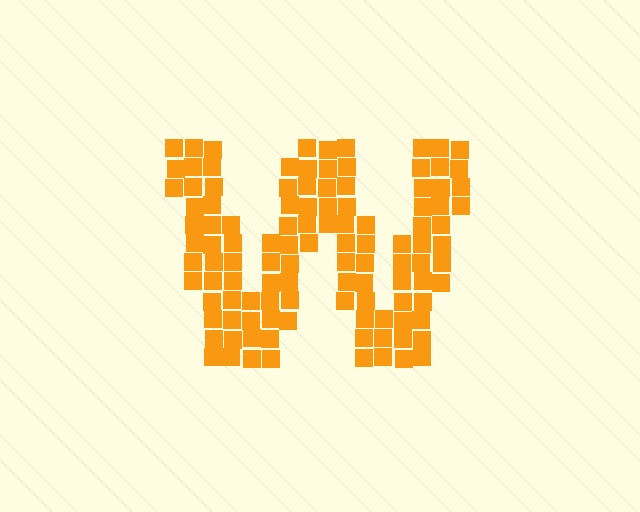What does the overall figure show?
The overall figure shows the letter W.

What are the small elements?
The small elements are squares.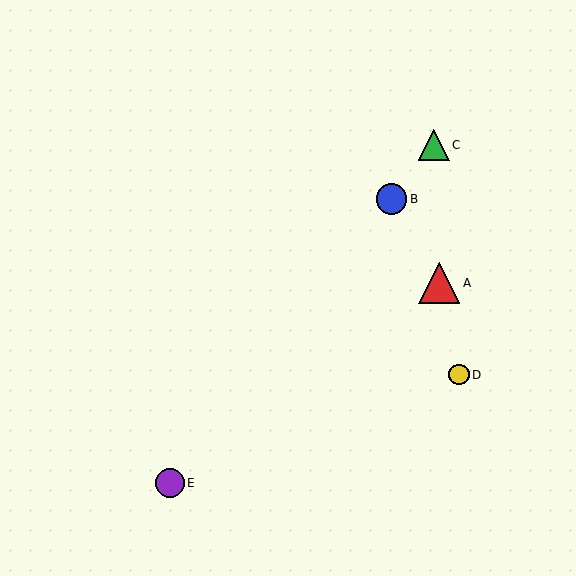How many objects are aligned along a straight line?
3 objects (B, C, E) are aligned along a straight line.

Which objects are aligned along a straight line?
Objects B, C, E are aligned along a straight line.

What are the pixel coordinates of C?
Object C is at (434, 145).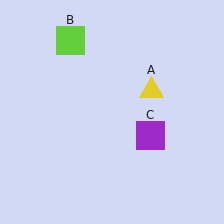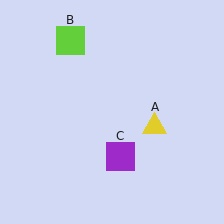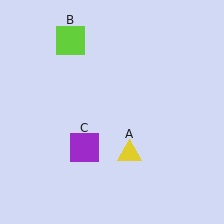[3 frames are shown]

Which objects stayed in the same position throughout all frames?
Lime square (object B) remained stationary.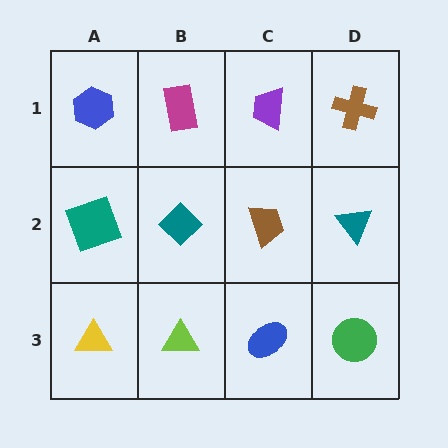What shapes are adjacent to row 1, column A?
A teal square (row 2, column A), a magenta rectangle (row 1, column B).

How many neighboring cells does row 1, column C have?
3.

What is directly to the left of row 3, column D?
A blue ellipse.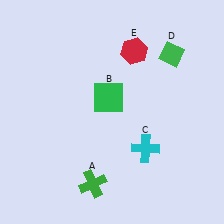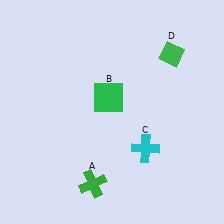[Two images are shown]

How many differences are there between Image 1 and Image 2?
There is 1 difference between the two images.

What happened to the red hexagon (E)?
The red hexagon (E) was removed in Image 2. It was in the top-right area of Image 1.